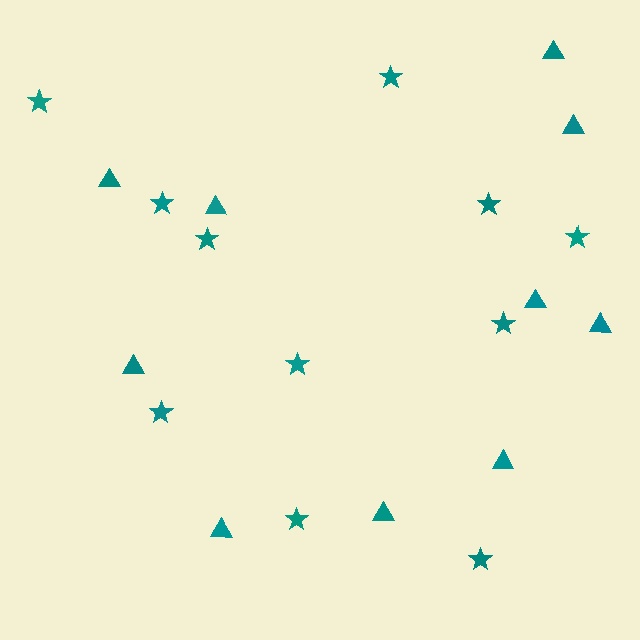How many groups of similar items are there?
There are 2 groups: one group of triangles (10) and one group of stars (11).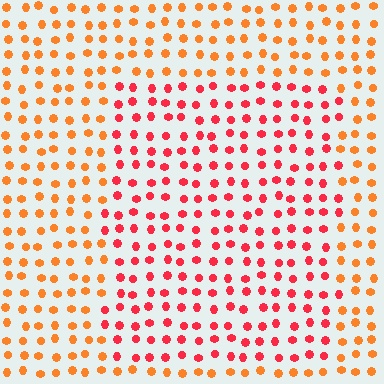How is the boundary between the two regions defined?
The boundary is defined purely by a slight shift in hue (about 34 degrees). Spacing, size, and orientation are identical on both sides.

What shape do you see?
I see a rectangle.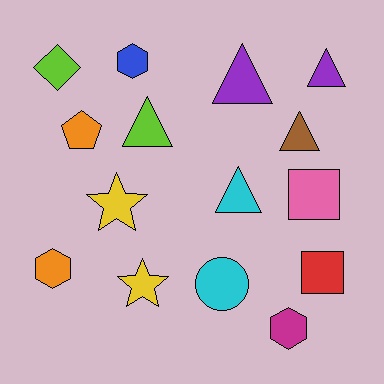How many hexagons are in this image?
There are 3 hexagons.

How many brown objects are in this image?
There is 1 brown object.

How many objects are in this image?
There are 15 objects.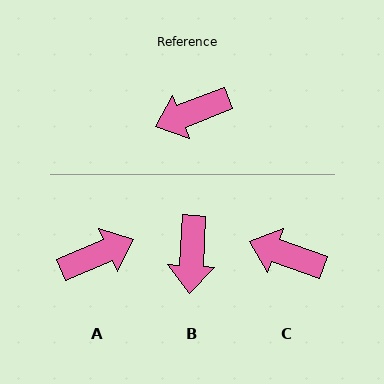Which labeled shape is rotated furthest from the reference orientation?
A, about 179 degrees away.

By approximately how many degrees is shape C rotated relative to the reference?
Approximately 42 degrees clockwise.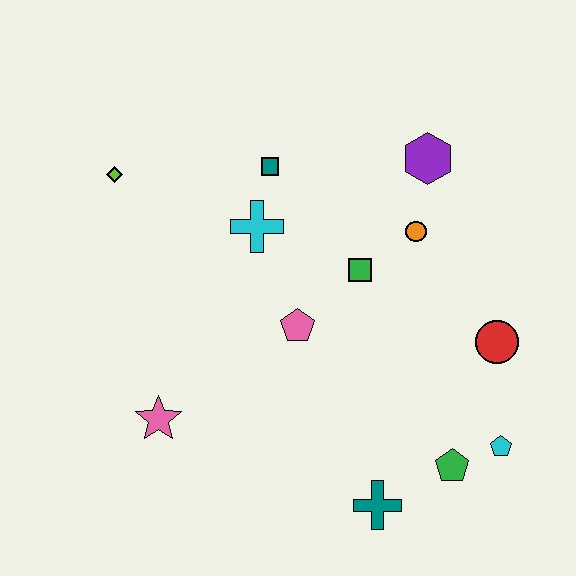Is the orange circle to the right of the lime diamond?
Yes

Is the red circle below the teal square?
Yes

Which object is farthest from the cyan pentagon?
The lime diamond is farthest from the cyan pentagon.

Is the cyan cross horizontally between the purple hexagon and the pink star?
Yes